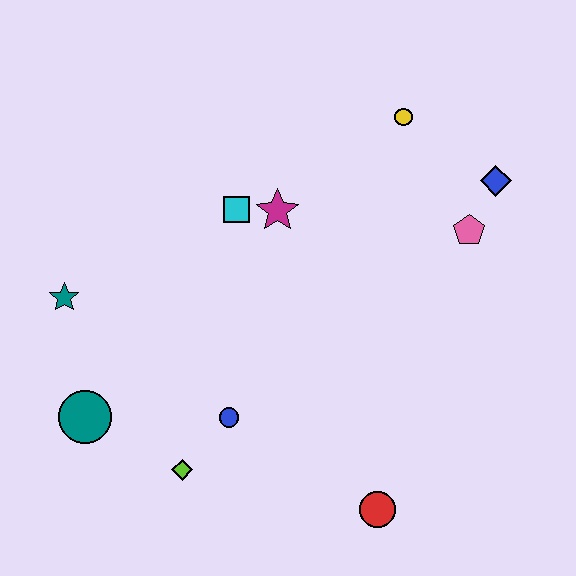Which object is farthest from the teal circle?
The blue diamond is farthest from the teal circle.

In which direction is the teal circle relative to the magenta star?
The teal circle is below the magenta star.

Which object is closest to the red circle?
The blue circle is closest to the red circle.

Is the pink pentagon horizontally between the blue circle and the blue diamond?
Yes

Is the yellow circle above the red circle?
Yes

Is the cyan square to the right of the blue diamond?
No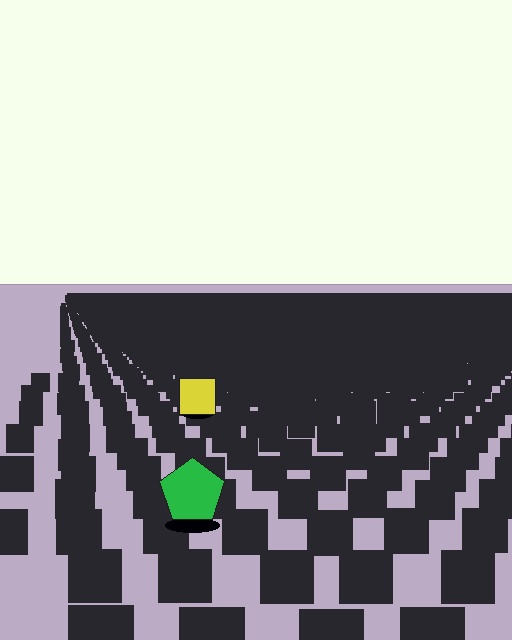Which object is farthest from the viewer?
The yellow square is farthest from the viewer. It appears smaller and the ground texture around it is denser.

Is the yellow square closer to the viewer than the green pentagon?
No. The green pentagon is closer — you can tell from the texture gradient: the ground texture is coarser near it.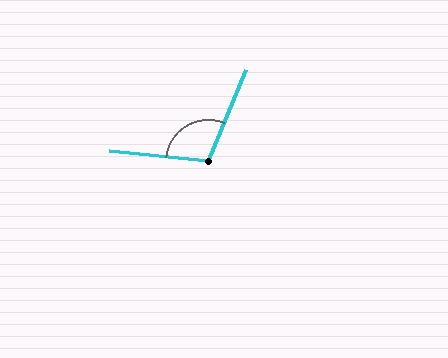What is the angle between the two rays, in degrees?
Approximately 106 degrees.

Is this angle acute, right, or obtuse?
It is obtuse.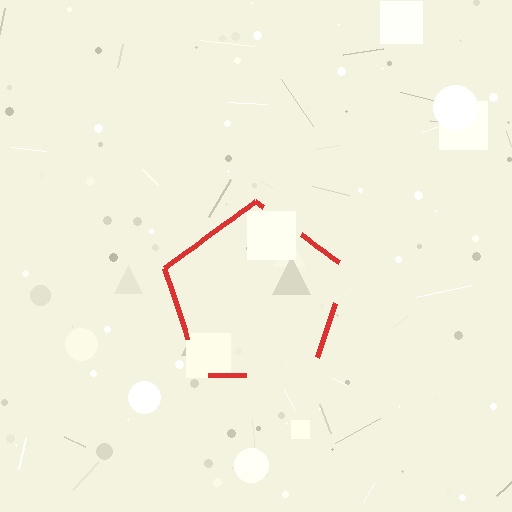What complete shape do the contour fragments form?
The contour fragments form a pentagon.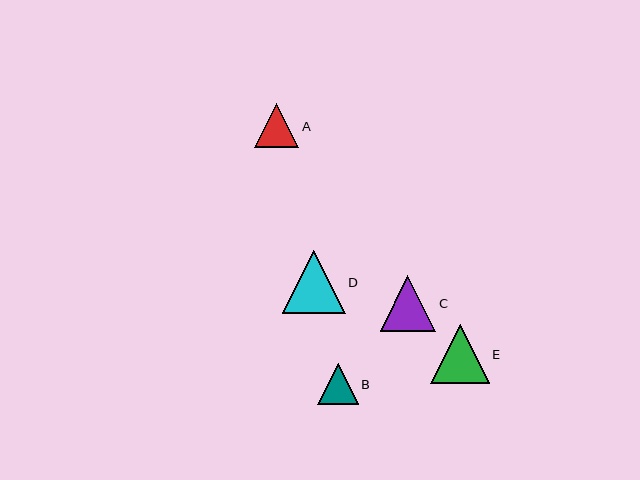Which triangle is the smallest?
Triangle B is the smallest with a size of approximately 41 pixels.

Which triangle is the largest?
Triangle D is the largest with a size of approximately 63 pixels.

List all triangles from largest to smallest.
From largest to smallest: D, E, C, A, B.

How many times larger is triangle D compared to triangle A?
Triangle D is approximately 1.4 times the size of triangle A.